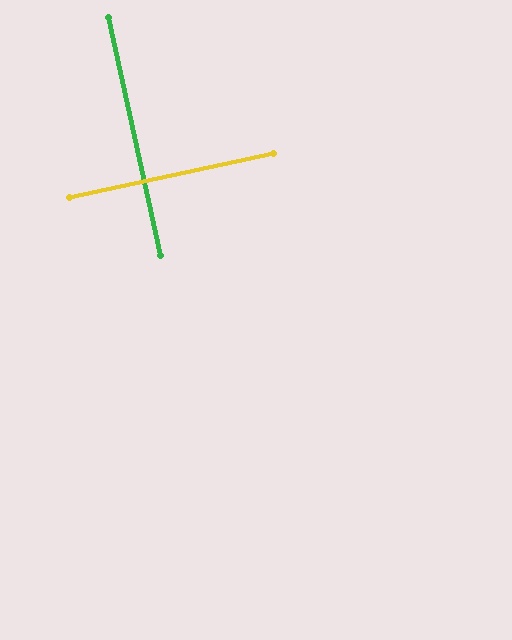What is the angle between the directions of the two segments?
Approximately 90 degrees.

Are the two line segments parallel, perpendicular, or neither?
Perpendicular — they meet at approximately 90°.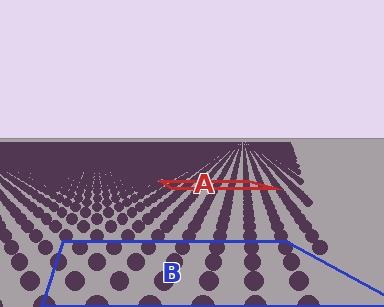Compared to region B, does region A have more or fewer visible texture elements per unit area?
Region A has more texture elements per unit area — they are packed more densely because it is farther away.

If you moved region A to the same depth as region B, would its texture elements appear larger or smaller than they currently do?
They would appear larger. At a closer depth, the same texture elements are projected at a bigger on-screen size.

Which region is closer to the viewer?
Region B is closer. The texture elements there are larger and more spread out.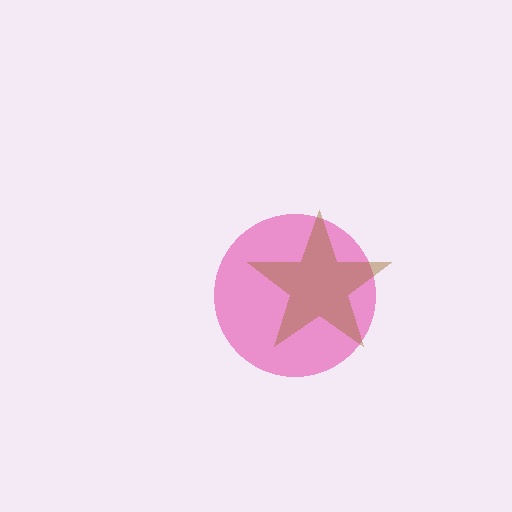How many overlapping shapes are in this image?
There are 2 overlapping shapes in the image.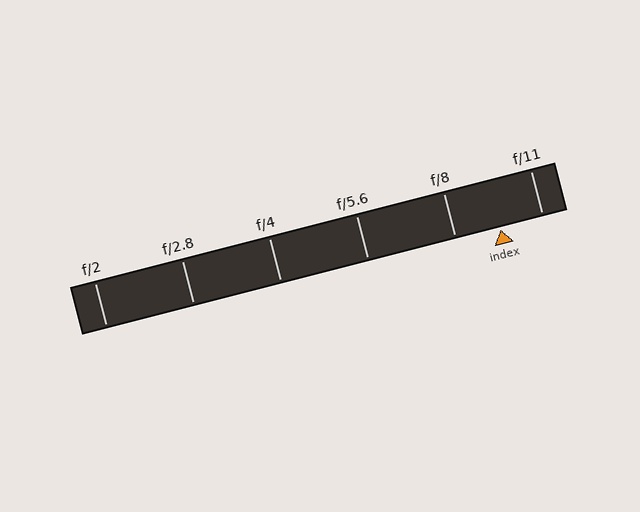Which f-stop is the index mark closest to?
The index mark is closest to f/11.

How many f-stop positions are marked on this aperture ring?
There are 6 f-stop positions marked.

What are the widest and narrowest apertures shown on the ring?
The widest aperture shown is f/2 and the narrowest is f/11.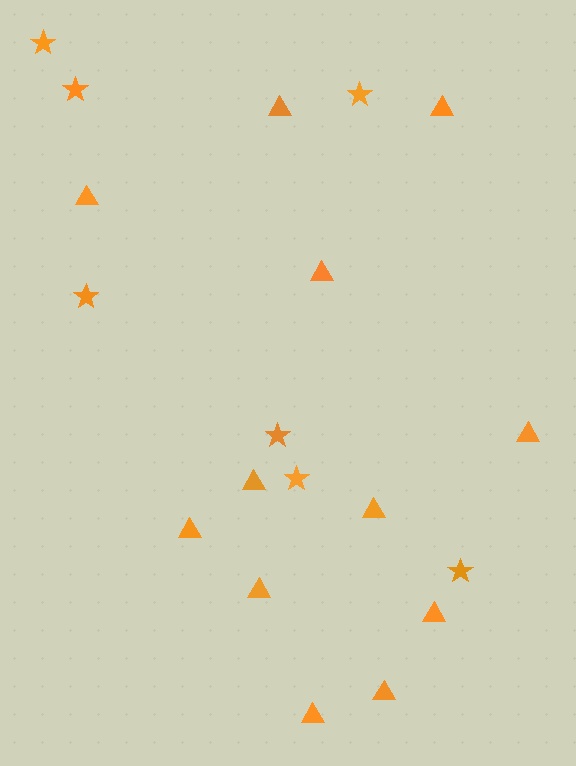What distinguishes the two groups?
There are 2 groups: one group of triangles (12) and one group of stars (7).